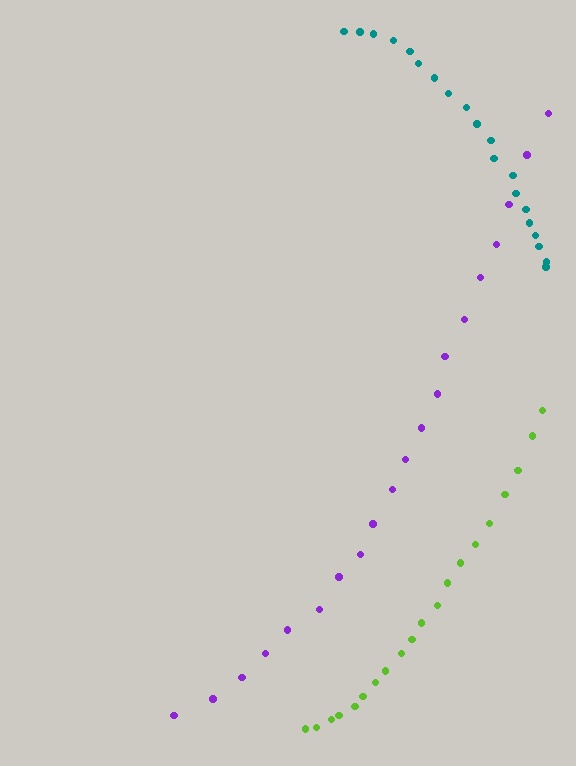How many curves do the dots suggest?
There are 3 distinct paths.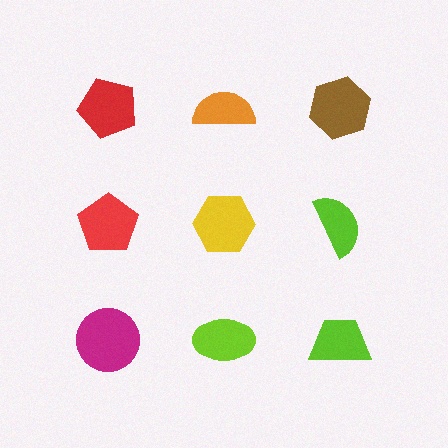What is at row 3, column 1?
A magenta circle.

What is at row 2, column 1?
A red pentagon.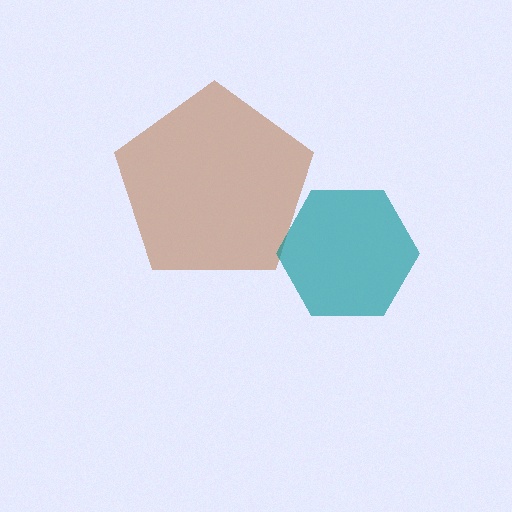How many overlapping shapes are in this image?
There are 2 overlapping shapes in the image.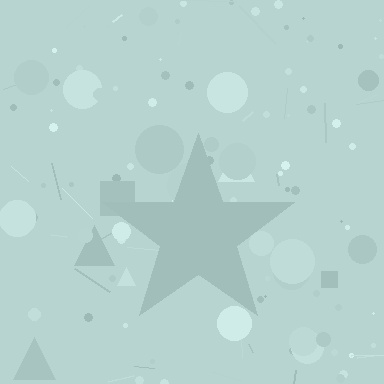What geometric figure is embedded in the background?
A star is embedded in the background.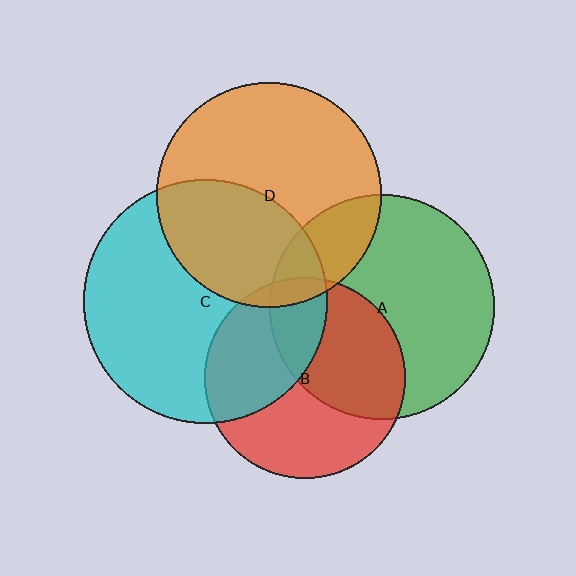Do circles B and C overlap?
Yes.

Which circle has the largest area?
Circle C (cyan).